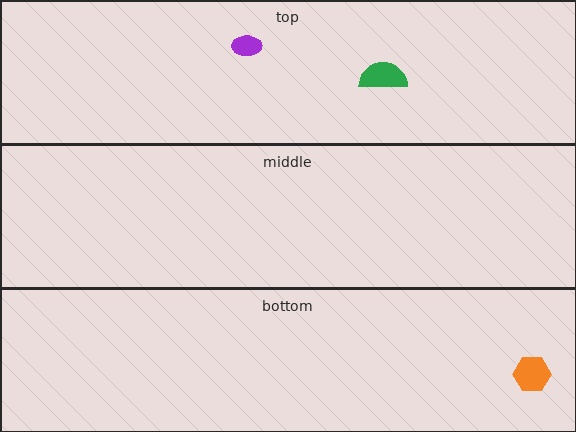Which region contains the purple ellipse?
The top region.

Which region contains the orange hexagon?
The bottom region.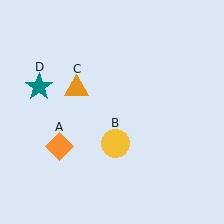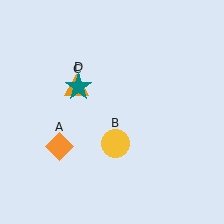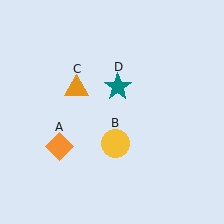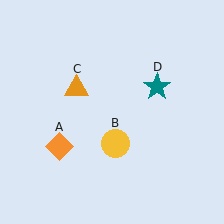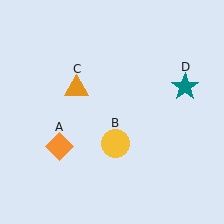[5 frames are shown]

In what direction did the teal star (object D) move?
The teal star (object D) moved right.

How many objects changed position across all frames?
1 object changed position: teal star (object D).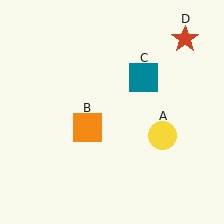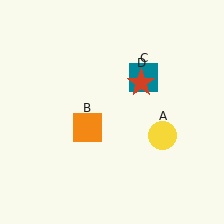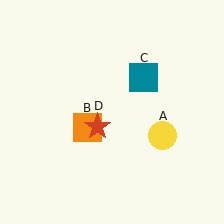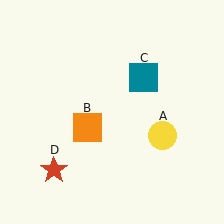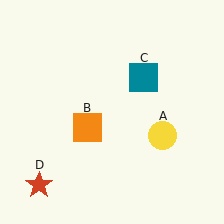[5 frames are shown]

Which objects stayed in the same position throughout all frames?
Yellow circle (object A) and orange square (object B) and teal square (object C) remained stationary.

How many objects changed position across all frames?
1 object changed position: red star (object D).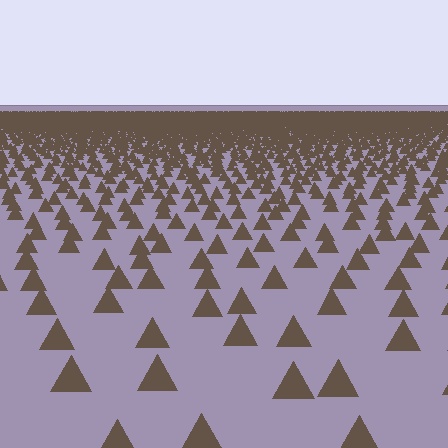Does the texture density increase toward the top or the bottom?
Density increases toward the top.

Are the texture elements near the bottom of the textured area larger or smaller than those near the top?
Larger. Near the bottom, elements are closer to the viewer and appear at a bigger on-screen size.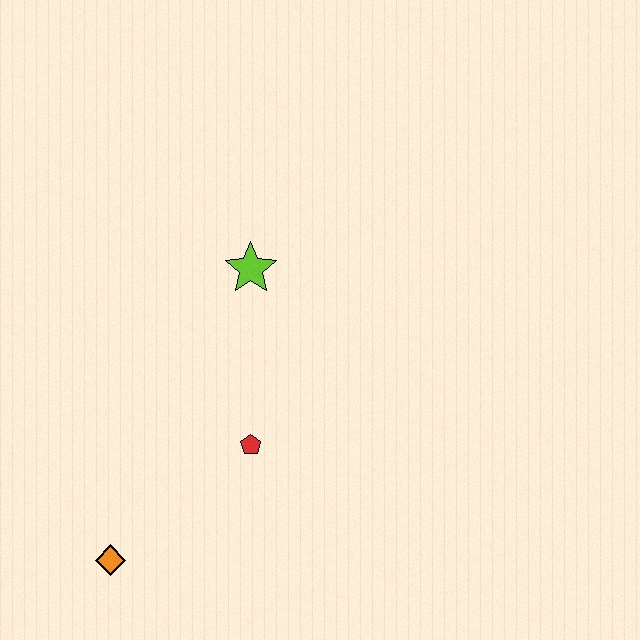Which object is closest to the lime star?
The red pentagon is closest to the lime star.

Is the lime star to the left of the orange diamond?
No